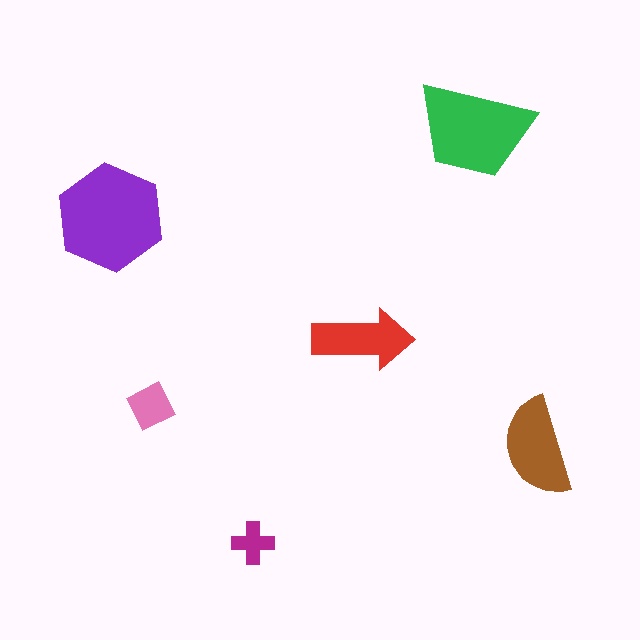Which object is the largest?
The purple hexagon.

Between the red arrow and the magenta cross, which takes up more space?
The red arrow.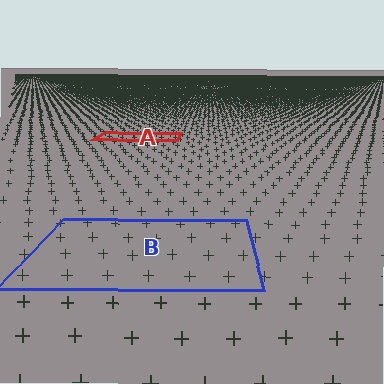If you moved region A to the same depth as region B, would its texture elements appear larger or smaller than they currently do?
They would appear larger. At a closer depth, the same texture elements are projected at a bigger on-screen size.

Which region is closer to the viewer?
Region B is closer. The texture elements there are larger and more spread out.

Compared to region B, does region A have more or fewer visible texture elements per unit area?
Region A has more texture elements per unit area — they are packed more densely because it is farther away.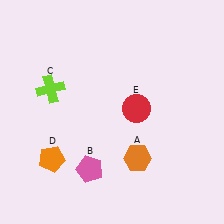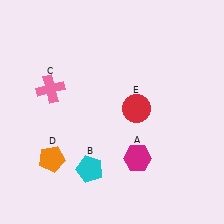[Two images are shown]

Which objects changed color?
A changed from orange to magenta. B changed from pink to cyan. C changed from lime to pink.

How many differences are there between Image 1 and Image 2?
There are 3 differences between the two images.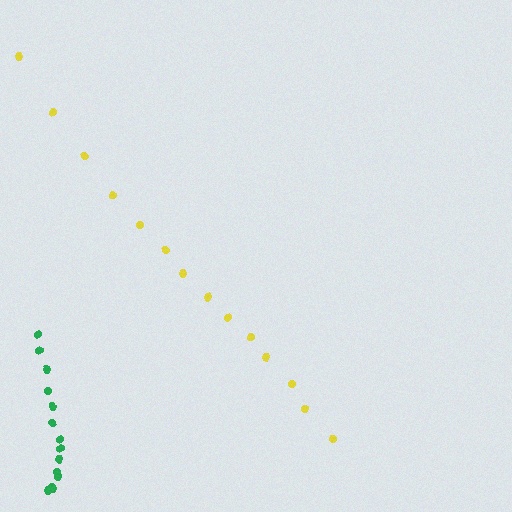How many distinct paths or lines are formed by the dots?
There are 2 distinct paths.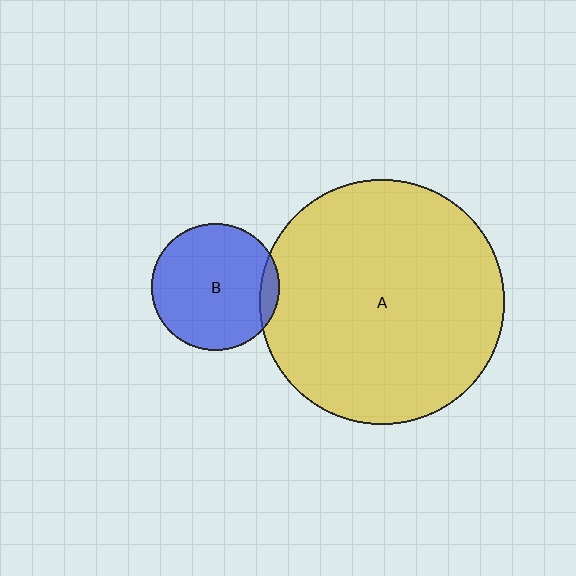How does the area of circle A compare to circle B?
Approximately 3.7 times.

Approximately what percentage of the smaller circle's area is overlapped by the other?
Approximately 10%.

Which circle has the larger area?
Circle A (yellow).